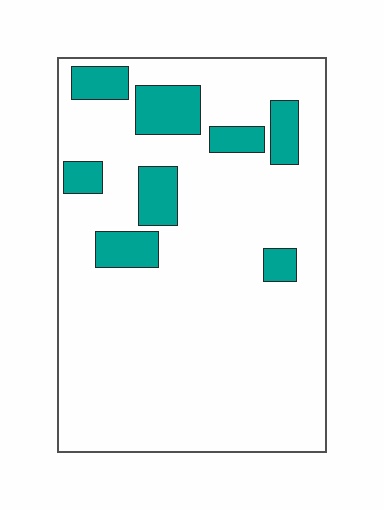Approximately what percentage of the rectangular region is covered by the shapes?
Approximately 15%.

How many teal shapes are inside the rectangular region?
8.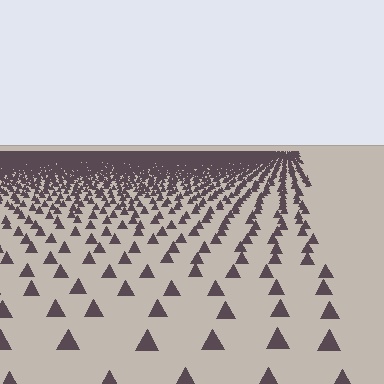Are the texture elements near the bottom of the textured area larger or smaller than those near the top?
Larger. Near the bottom, elements are closer to the viewer and appear at a bigger on-screen size.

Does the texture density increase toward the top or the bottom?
Density increases toward the top.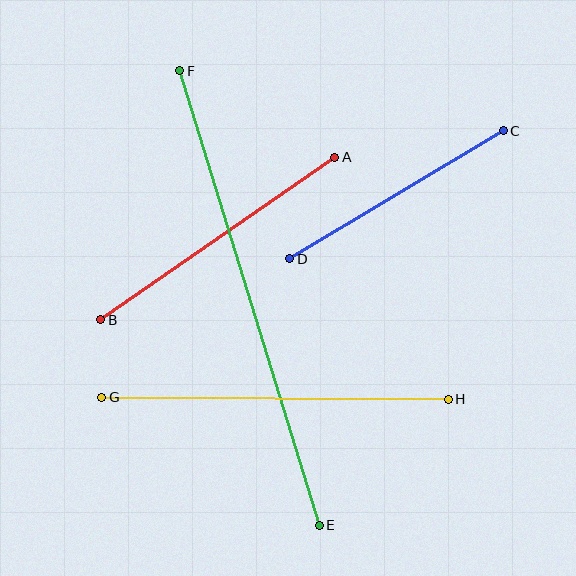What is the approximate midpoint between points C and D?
The midpoint is at approximately (396, 195) pixels.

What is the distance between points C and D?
The distance is approximately 249 pixels.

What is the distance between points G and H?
The distance is approximately 347 pixels.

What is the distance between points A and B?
The distance is approximately 285 pixels.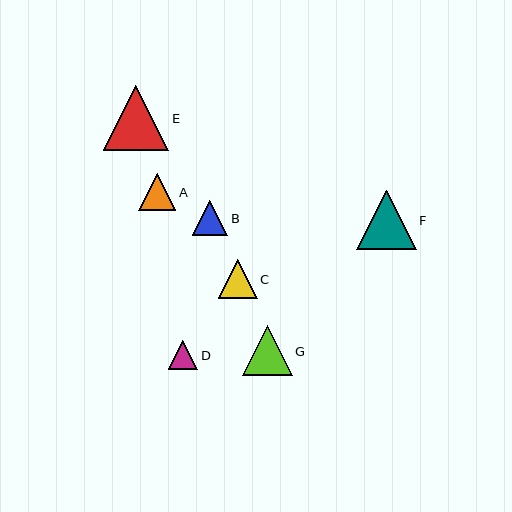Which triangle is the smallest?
Triangle D is the smallest with a size of approximately 29 pixels.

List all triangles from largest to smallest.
From largest to smallest: E, F, G, C, A, B, D.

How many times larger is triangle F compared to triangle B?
Triangle F is approximately 1.7 times the size of triangle B.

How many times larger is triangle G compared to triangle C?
Triangle G is approximately 1.3 times the size of triangle C.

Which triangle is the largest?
Triangle E is the largest with a size of approximately 65 pixels.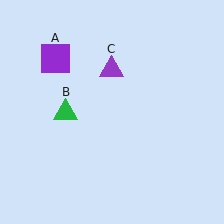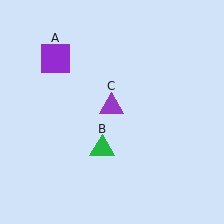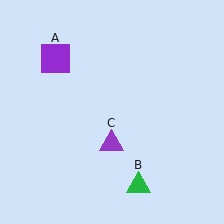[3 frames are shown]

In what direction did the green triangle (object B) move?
The green triangle (object B) moved down and to the right.